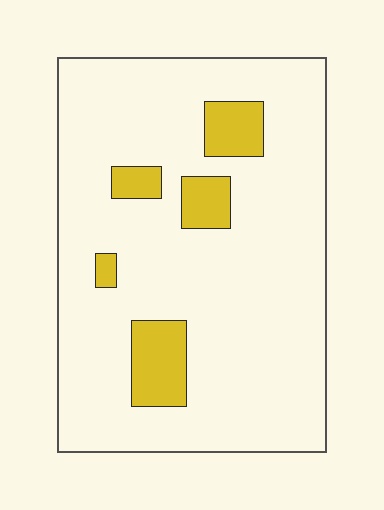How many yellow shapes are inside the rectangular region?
5.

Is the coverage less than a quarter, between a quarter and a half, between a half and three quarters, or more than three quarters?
Less than a quarter.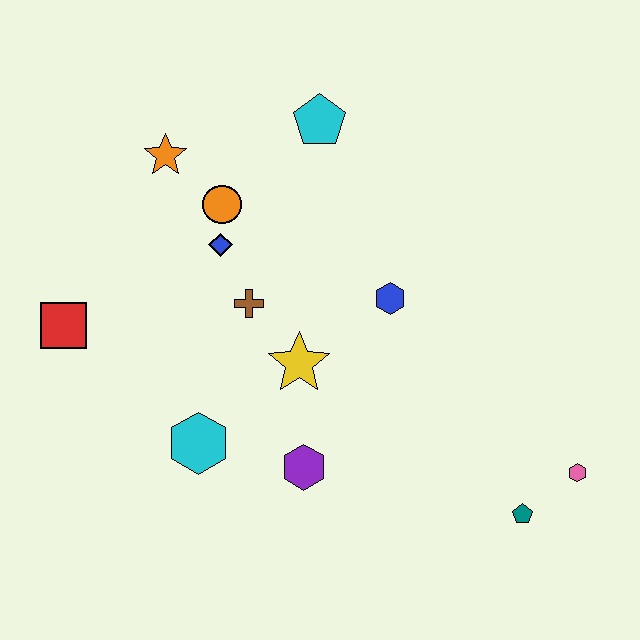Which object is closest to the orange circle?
The blue diamond is closest to the orange circle.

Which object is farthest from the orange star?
The pink hexagon is farthest from the orange star.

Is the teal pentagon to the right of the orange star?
Yes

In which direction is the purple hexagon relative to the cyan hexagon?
The purple hexagon is to the right of the cyan hexagon.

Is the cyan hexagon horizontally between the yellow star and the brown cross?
No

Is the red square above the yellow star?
Yes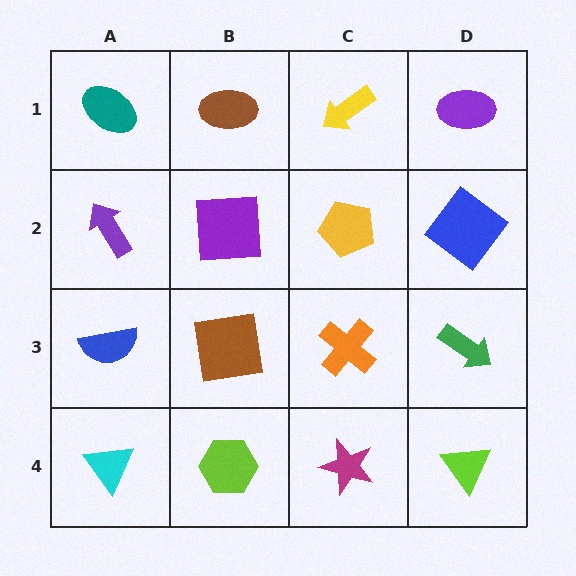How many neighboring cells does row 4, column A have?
2.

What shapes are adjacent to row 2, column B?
A brown ellipse (row 1, column B), a brown square (row 3, column B), a purple arrow (row 2, column A), a yellow pentagon (row 2, column C).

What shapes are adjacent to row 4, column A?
A blue semicircle (row 3, column A), a lime hexagon (row 4, column B).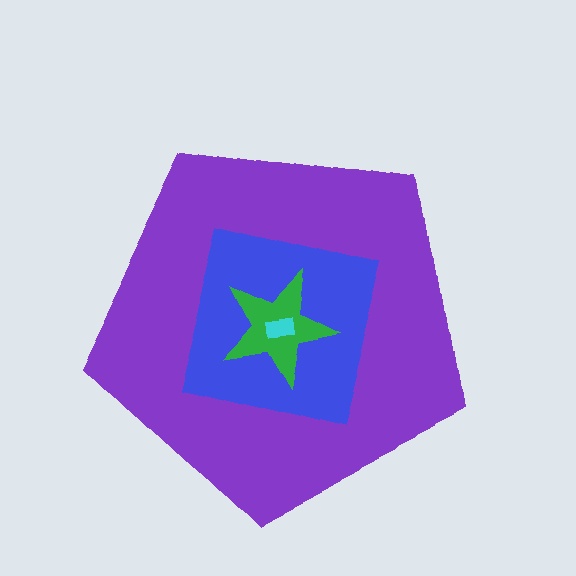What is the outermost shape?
The purple pentagon.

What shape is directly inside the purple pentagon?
The blue square.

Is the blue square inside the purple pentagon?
Yes.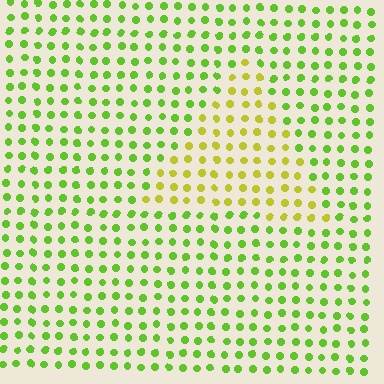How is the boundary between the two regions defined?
The boundary is defined purely by a slight shift in hue (about 36 degrees). Spacing, size, and orientation are identical on both sides.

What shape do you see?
I see a triangle.